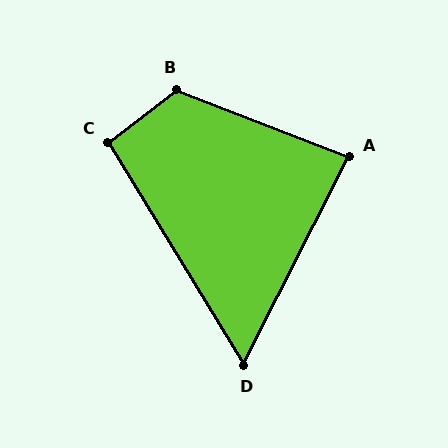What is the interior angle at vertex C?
Approximately 96 degrees (obtuse).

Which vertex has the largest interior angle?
B, at approximately 122 degrees.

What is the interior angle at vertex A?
Approximately 84 degrees (acute).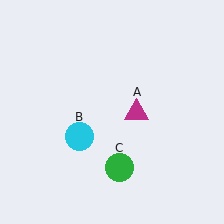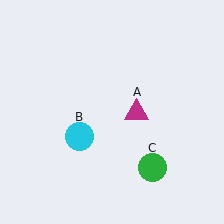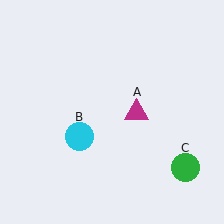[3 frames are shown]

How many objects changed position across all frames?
1 object changed position: green circle (object C).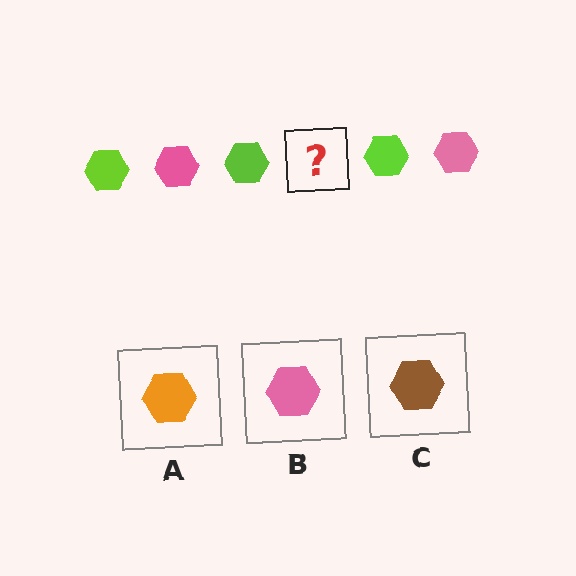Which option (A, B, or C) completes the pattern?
B.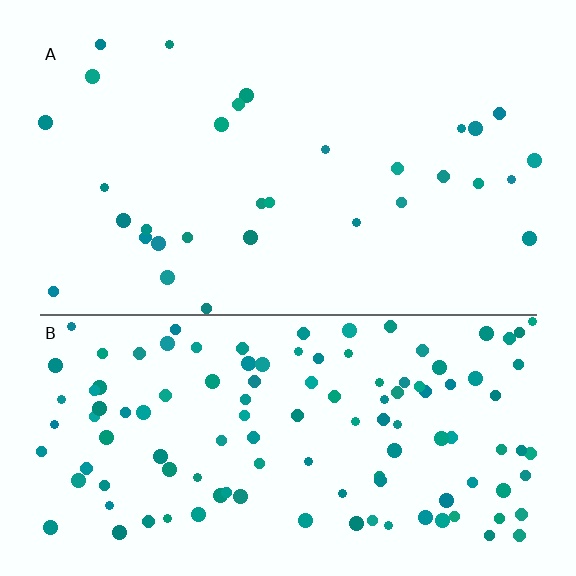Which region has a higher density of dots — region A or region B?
B (the bottom).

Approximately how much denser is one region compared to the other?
Approximately 3.9× — region B over region A.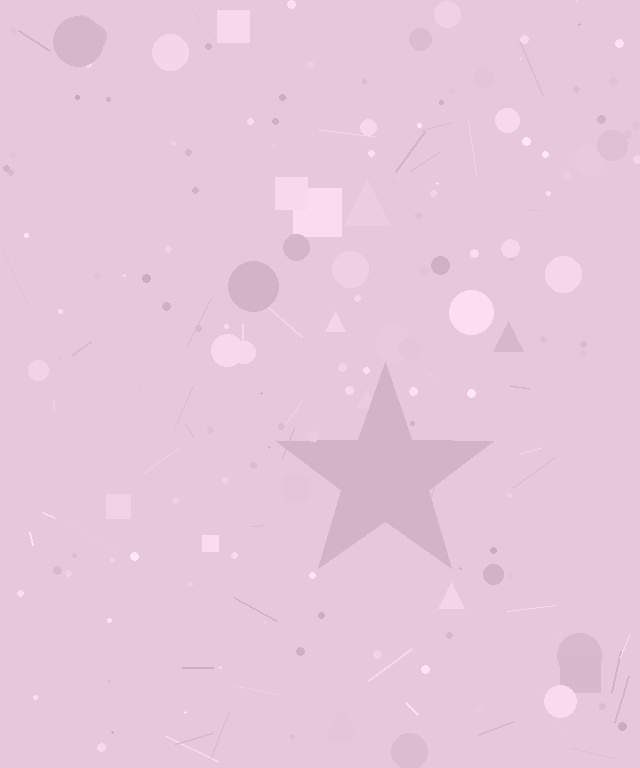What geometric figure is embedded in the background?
A star is embedded in the background.